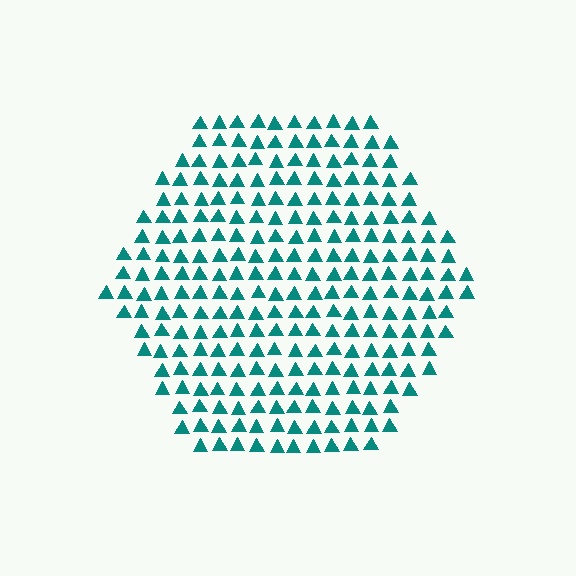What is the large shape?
The large shape is a hexagon.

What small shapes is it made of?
It is made of small triangles.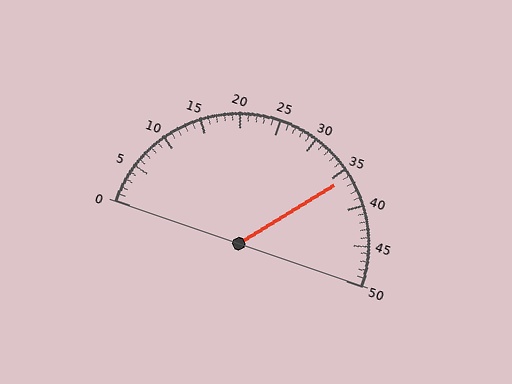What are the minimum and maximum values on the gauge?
The gauge ranges from 0 to 50.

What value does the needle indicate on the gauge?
The needle indicates approximately 36.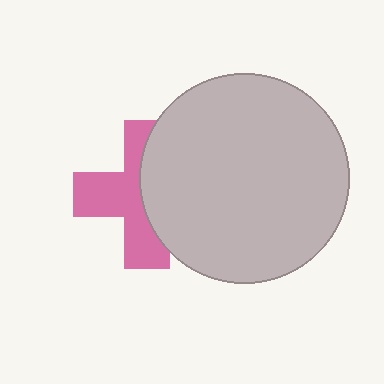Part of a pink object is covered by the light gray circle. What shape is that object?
It is a cross.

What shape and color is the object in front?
The object in front is a light gray circle.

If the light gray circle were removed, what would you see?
You would see the complete pink cross.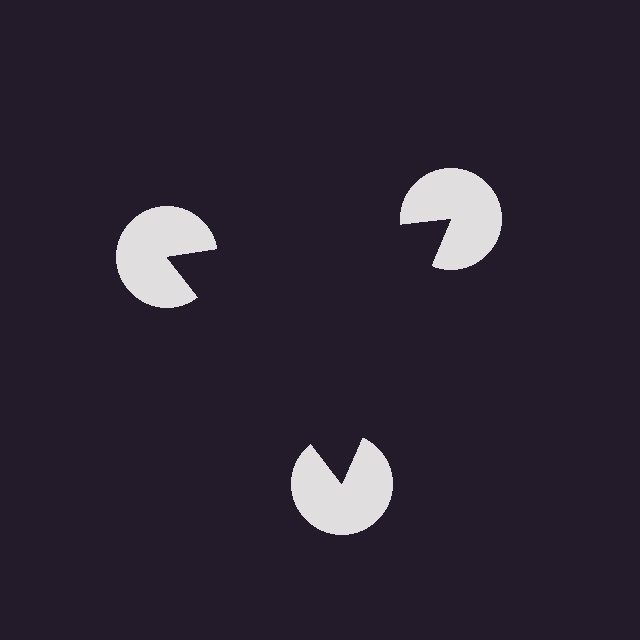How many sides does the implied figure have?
3 sides.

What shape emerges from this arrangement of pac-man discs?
An illusory triangle — its edges are inferred from the aligned wedge cuts in the pac-man discs, not physically drawn.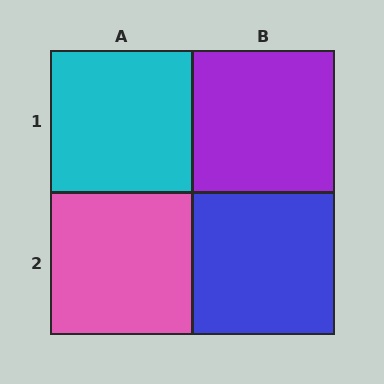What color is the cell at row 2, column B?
Blue.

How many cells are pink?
1 cell is pink.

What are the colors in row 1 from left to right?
Cyan, purple.